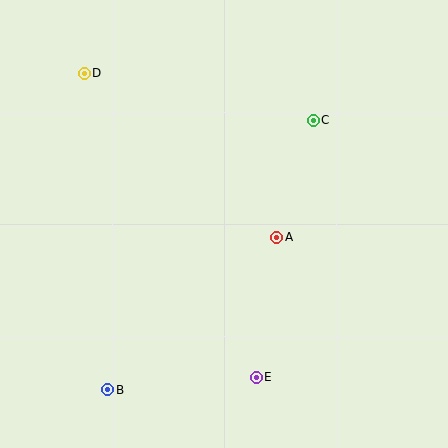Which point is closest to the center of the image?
Point A at (277, 237) is closest to the center.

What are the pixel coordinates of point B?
Point B is at (108, 390).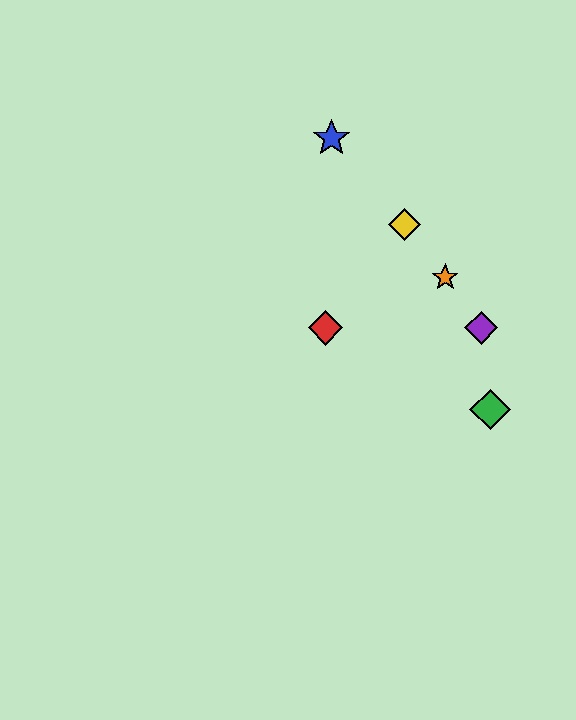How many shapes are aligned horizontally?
2 shapes (the red diamond, the purple diamond) are aligned horizontally.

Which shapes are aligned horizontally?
The red diamond, the purple diamond are aligned horizontally.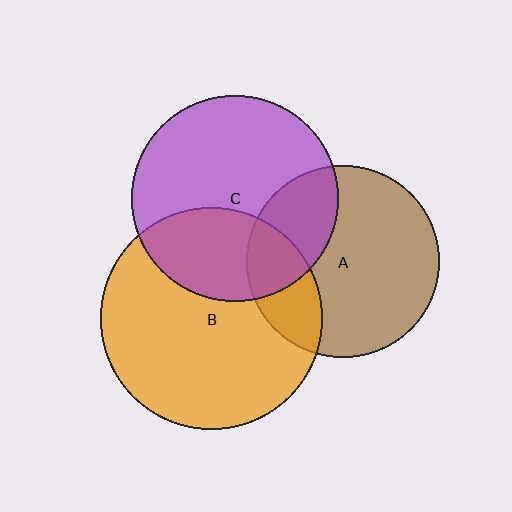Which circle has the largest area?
Circle B (orange).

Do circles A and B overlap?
Yes.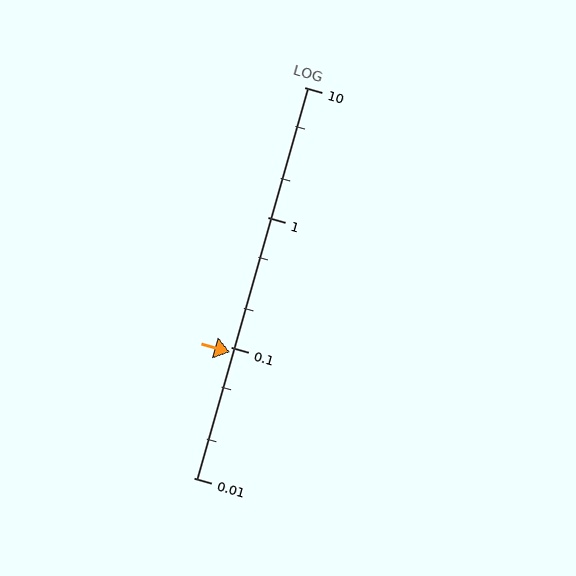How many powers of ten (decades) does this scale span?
The scale spans 3 decades, from 0.01 to 10.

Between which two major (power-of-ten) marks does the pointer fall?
The pointer is between 0.01 and 0.1.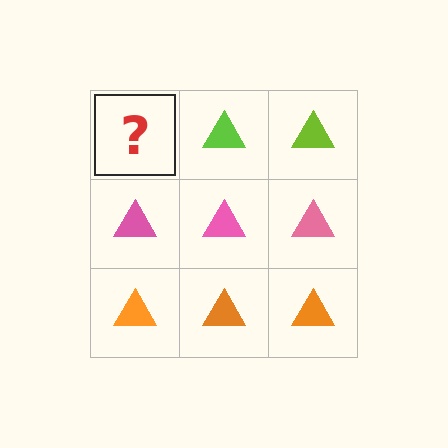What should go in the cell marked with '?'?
The missing cell should contain a lime triangle.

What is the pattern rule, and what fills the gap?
The rule is that each row has a consistent color. The gap should be filled with a lime triangle.